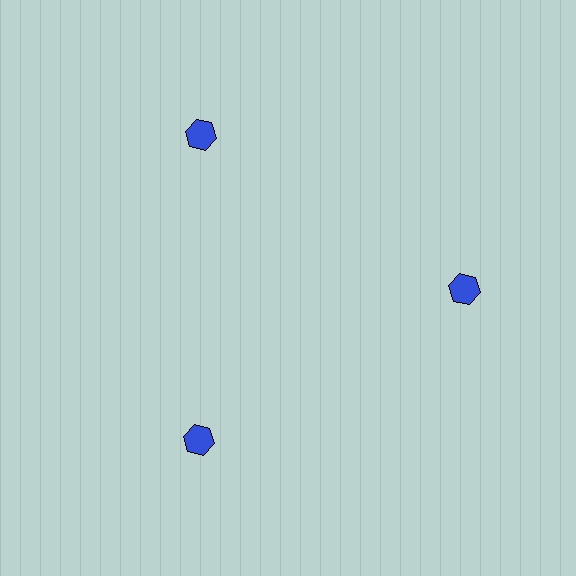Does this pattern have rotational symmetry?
Yes, this pattern has 3-fold rotational symmetry. It looks the same after rotating 120 degrees around the center.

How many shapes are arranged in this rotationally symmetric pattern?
There are 3 shapes, arranged in 3 groups of 1.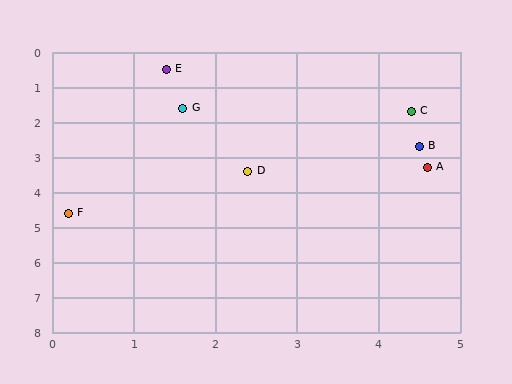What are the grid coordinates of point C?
Point C is at approximately (4.4, 1.7).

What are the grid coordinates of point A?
Point A is at approximately (4.6, 3.3).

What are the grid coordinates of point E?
Point E is at approximately (1.4, 0.5).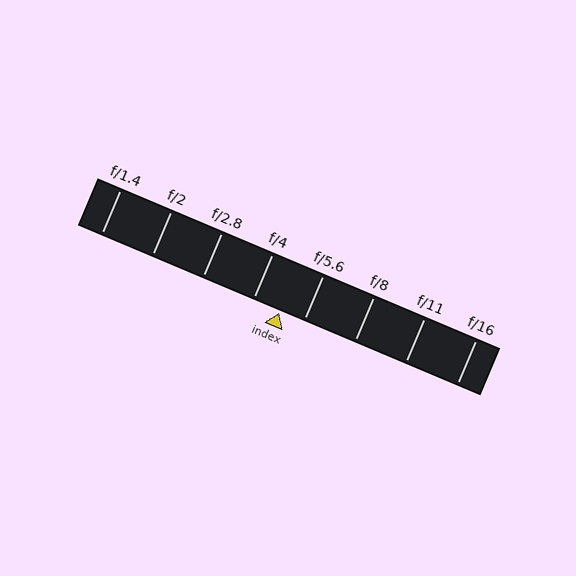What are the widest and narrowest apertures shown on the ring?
The widest aperture shown is f/1.4 and the narrowest is f/16.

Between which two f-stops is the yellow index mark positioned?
The index mark is between f/4 and f/5.6.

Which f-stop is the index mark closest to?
The index mark is closest to f/5.6.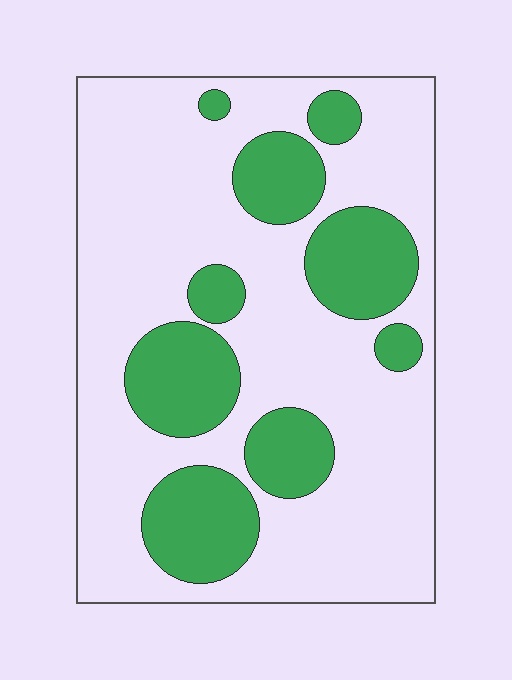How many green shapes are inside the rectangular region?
9.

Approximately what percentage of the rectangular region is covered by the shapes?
Approximately 30%.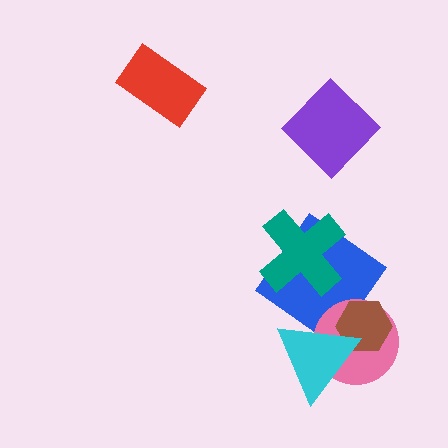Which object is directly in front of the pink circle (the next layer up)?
The brown hexagon is directly in front of the pink circle.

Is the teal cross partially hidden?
No, no other shape covers it.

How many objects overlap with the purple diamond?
0 objects overlap with the purple diamond.